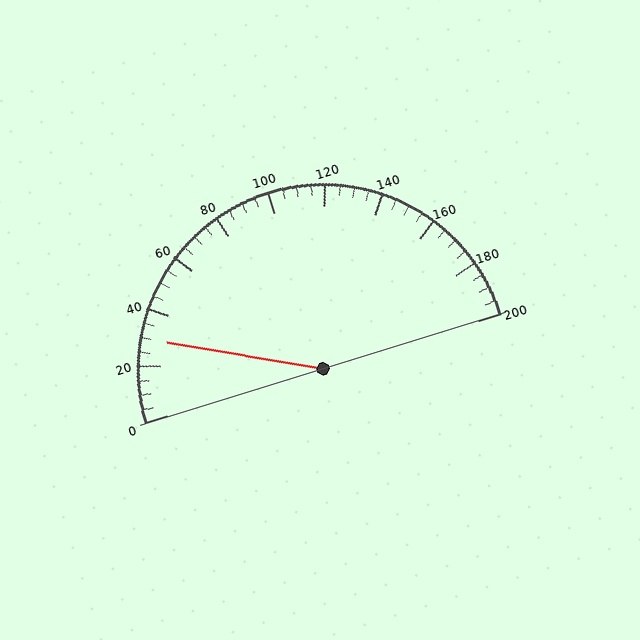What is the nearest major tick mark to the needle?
The nearest major tick mark is 40.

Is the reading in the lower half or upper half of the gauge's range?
The reading is in the lower half of the range (0 to 200).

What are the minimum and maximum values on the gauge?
The gauge ranges from 0 to 200.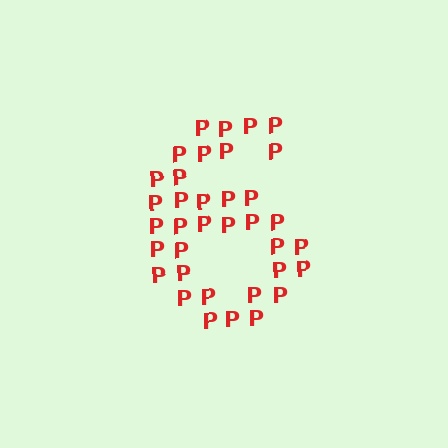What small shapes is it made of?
It is made of small letter P's.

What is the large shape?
The large shape is the digit 6.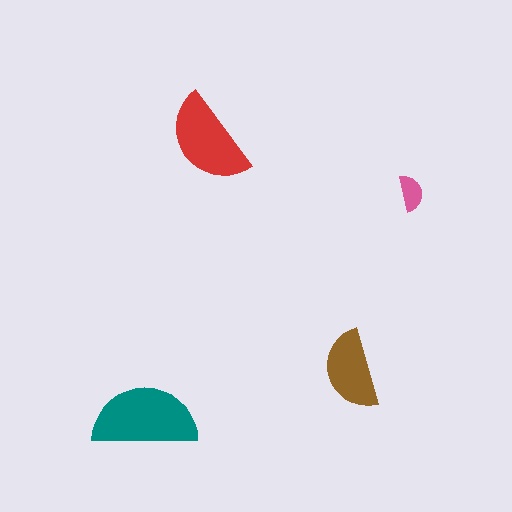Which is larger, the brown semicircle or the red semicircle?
The red one.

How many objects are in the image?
There are 4 objects in the image.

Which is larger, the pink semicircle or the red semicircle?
The red one.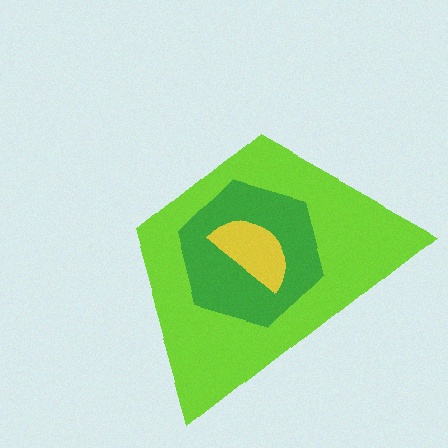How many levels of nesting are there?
3.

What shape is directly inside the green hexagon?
The yellow semicircle.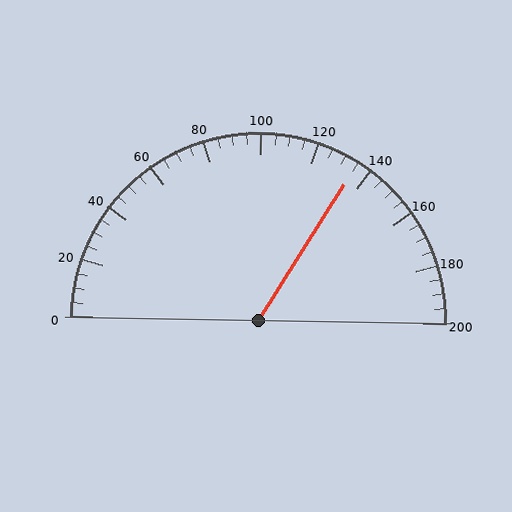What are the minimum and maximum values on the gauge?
The gauge ranges from 0 to 200.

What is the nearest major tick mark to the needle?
The nearest major tick mark is 140.